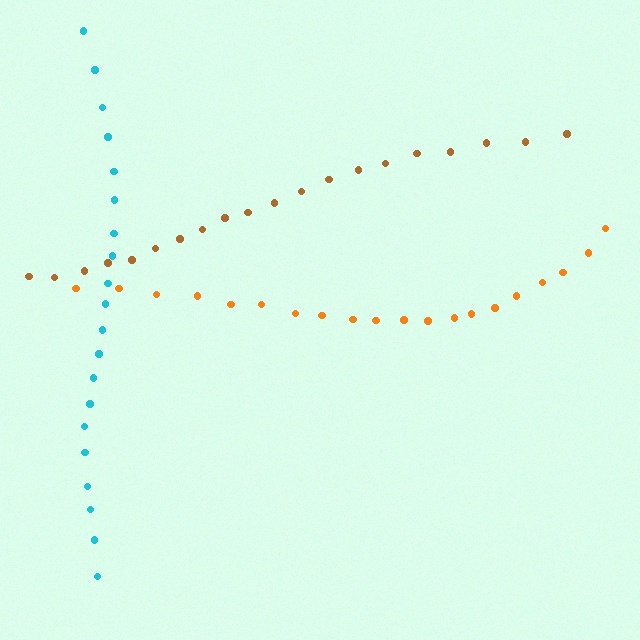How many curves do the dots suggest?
There are 3 distinct paths.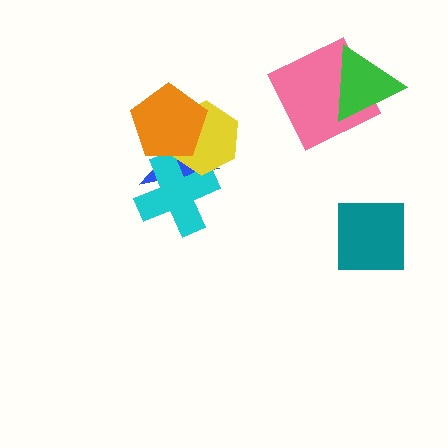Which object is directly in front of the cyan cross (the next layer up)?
The yellow hexagon is directly in front of the cyan cross.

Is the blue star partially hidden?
Yes, it is partially covered by another shape.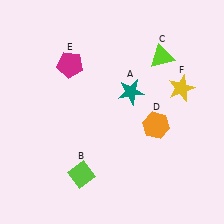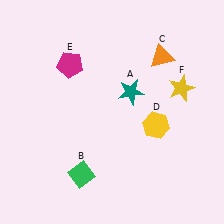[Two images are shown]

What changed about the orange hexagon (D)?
In Image 1, D is orange. In Image 2, it changed to yellow.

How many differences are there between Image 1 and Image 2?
There are 3 differences between the two images.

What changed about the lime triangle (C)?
In Image 1, C is lime. In Image 2, it changed to orange.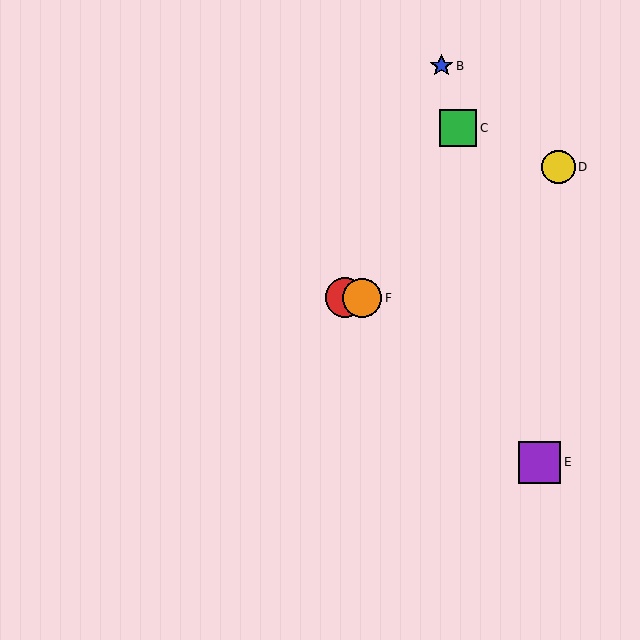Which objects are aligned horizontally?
Objects A, F are aligned horizontally.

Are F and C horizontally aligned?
No, F is at y≈298 and C is at y≈128.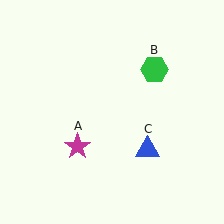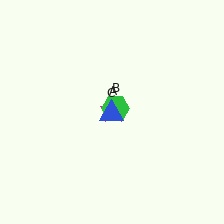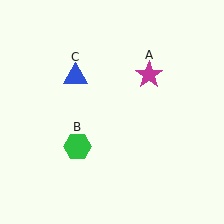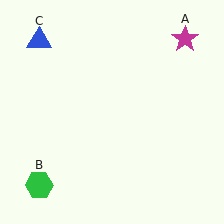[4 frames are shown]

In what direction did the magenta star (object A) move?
The magenta star (object A) moved up and to the right.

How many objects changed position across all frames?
3 objects changed position: magenta star (object A), green hexagon (object B), blue triangle (object C).